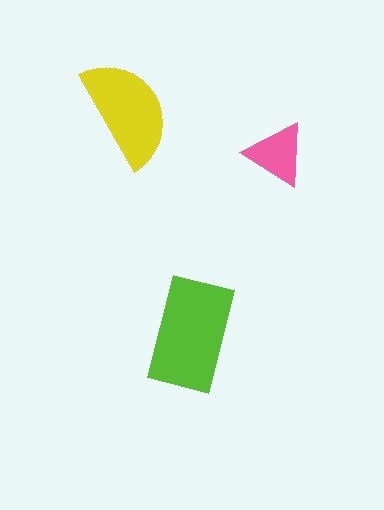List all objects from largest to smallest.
The lime rectangle, the yellow semicircle, the pink triangle.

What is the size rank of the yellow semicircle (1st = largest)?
2nd.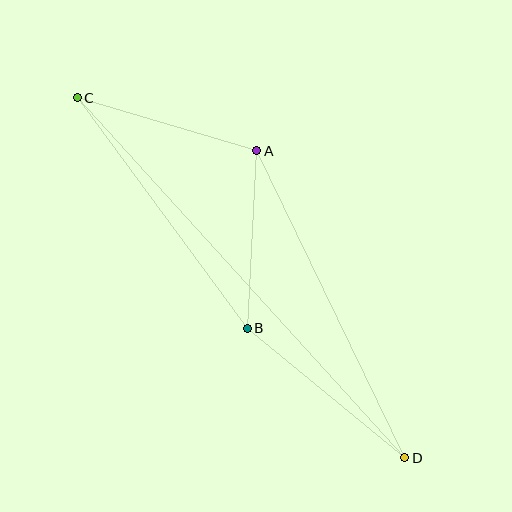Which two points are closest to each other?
Points A and B are closest to each other.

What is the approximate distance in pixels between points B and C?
The distance between B and C is approximately 287 pixels.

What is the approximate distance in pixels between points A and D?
The distance between A and D is approximately 341 pixels.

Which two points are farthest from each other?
Points C and D are farthest from each other.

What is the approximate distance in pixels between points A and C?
The distance between A and C is approximately 187 pixels.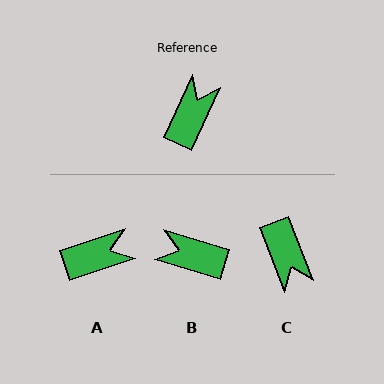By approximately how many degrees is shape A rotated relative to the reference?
Approximately 47 degrees clockwise.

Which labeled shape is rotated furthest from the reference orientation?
C, about 134 degrees away.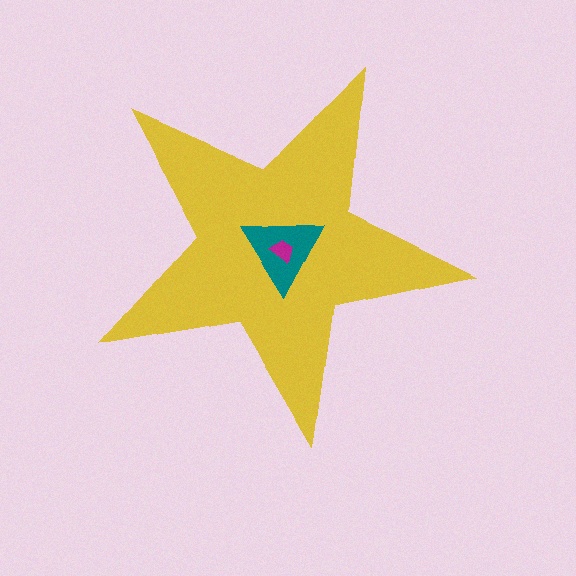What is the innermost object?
The magenta trapezoid.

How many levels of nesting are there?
3.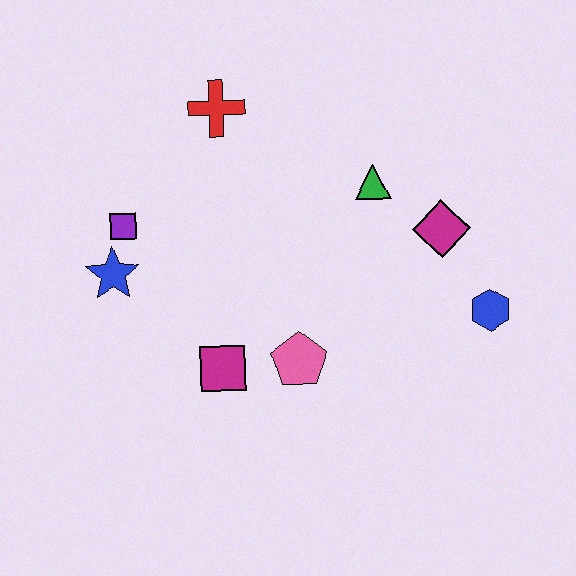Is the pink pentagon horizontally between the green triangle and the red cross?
Yes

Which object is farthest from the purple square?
The blue hexagon is farthest from the purple square.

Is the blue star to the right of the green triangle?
No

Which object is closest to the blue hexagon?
The magenta diamond is closest to the blue hexagon.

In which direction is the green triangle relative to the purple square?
The green triangle is to the right of the purple square.